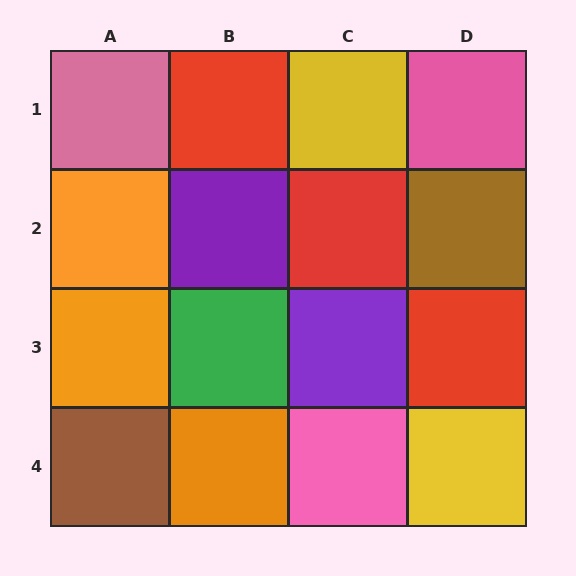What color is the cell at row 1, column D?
Pink.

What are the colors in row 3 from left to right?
Orange, green, purple, red.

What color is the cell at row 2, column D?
Brown.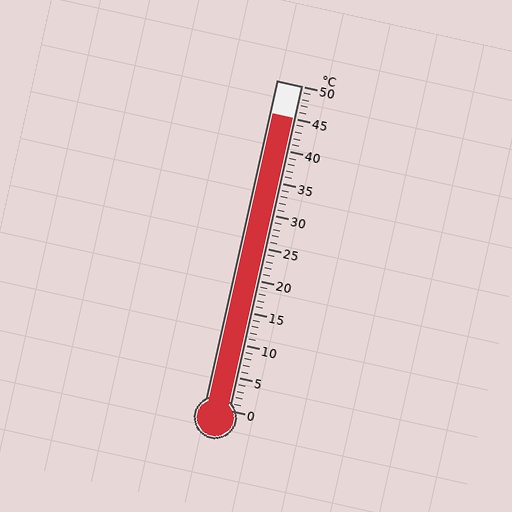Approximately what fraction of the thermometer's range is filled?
The thermometer is filled to approximately 90% of its range.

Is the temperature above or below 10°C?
The temperature is above 10°C.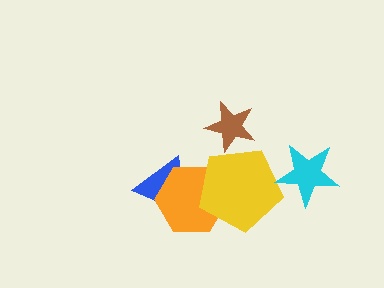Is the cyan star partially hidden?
No, no other shape covers it.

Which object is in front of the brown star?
The yellow pentagon is in front of the brown star.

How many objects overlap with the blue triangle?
1 object overlaps with the blue triangle.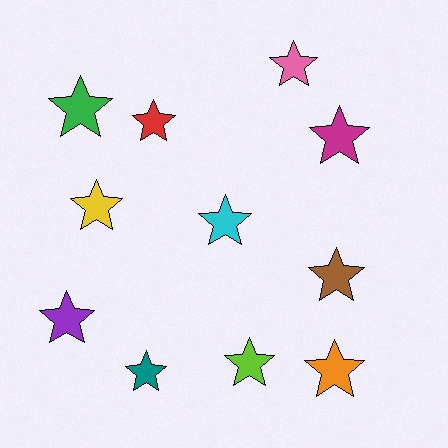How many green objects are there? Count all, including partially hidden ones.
There is 1 green object.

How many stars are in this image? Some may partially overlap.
There are 11 stars.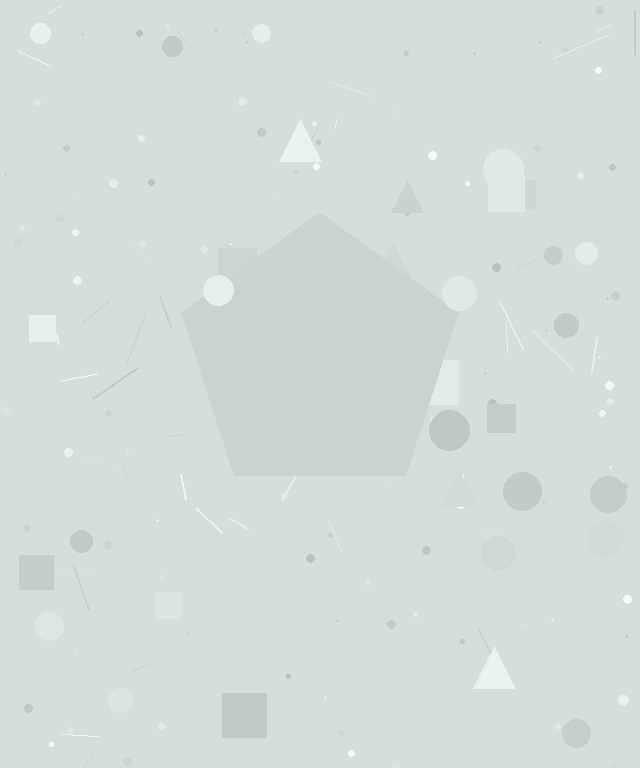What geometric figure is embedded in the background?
A pentagon is embedded in the background.